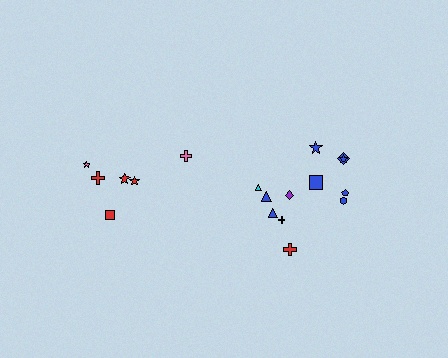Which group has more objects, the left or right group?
The right group.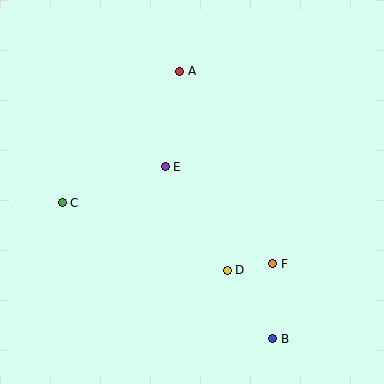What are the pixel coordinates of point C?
Point C is at (62, 203).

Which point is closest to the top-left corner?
Point A is closest to the top-left corner.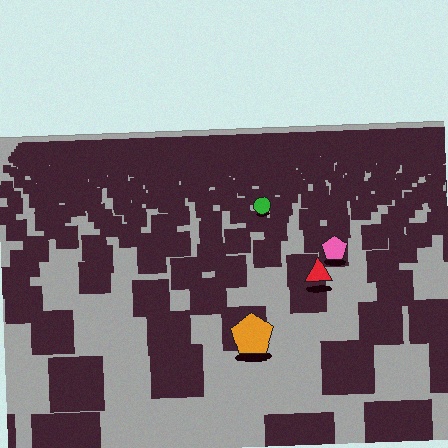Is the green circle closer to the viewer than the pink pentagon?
No. The pink pentagon is closer — you can tell from the texture gradient: the ground texture is coarser near it.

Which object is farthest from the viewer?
The green circle is farthest from the viewer. It appears smaller and the ground texture around it is denser.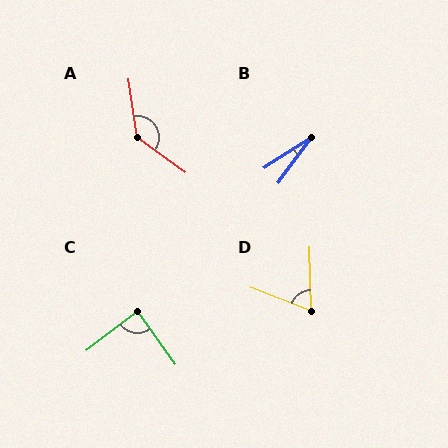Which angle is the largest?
A, at approximately 134 degrees.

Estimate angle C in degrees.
Approximately 87 degrees.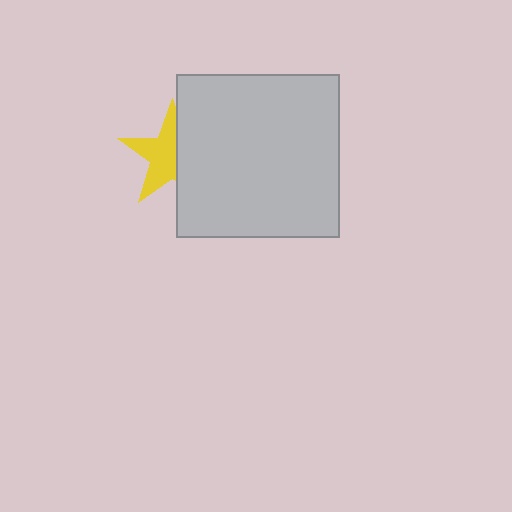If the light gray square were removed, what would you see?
You would see the complete yellow star.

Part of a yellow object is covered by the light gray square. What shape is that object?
It is a star.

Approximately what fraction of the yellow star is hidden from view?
Roughly 43% of the yellow star is hidden behind the light gray square.